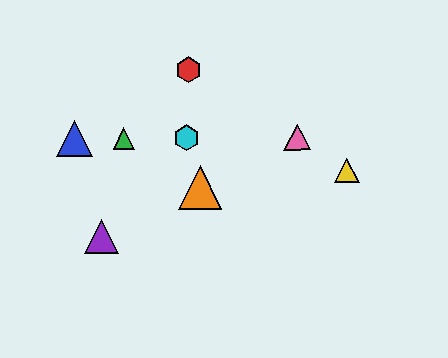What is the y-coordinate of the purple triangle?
The purple triangle is at y≈236.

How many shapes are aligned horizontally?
4 shapes (the blue triangle, the green triangle, the cyan hexagon, the pink triangle) are aligned horizontally.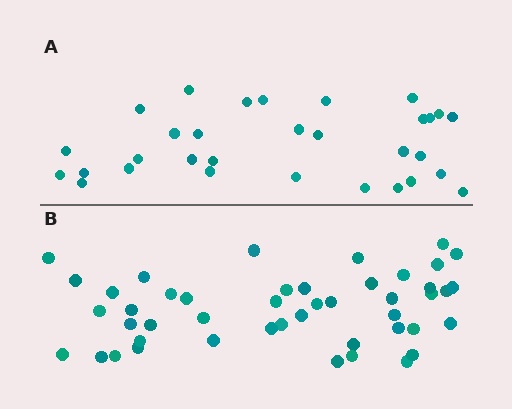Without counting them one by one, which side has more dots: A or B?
Region B (the bottom region) has more dots.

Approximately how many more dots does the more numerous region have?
Region B has approximately 15 more dots than region A.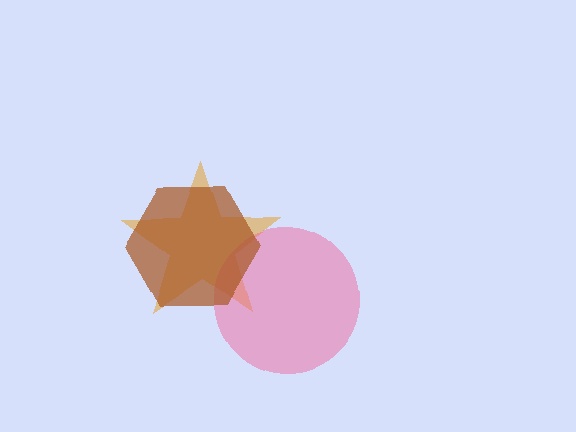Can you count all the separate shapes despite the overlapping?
Yes, there are 3 separate shapes.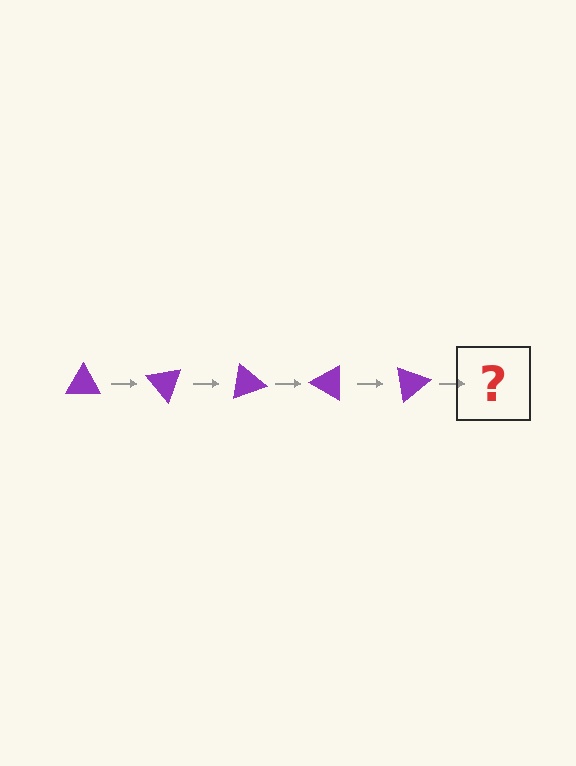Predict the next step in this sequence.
The next step is a purple triangle rotated 250 degrees.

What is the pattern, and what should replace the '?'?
The pattern is that the triangle rotates 50 degrees each step. The '?' should be a purple triangle rotated 250 degrees.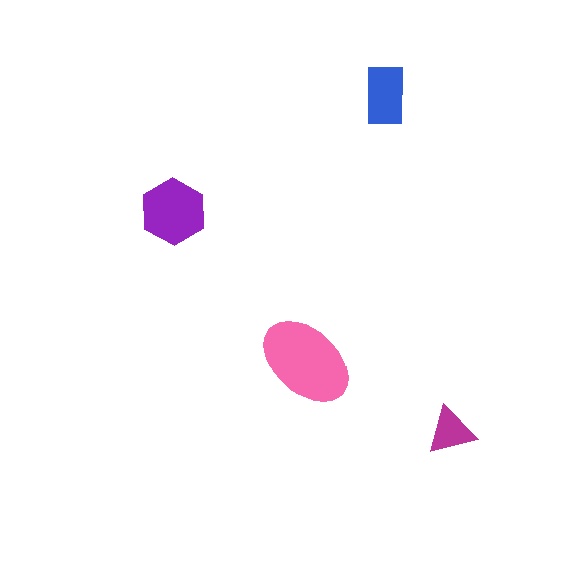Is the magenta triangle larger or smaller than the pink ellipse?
Smaller.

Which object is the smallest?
The magenta triangle.